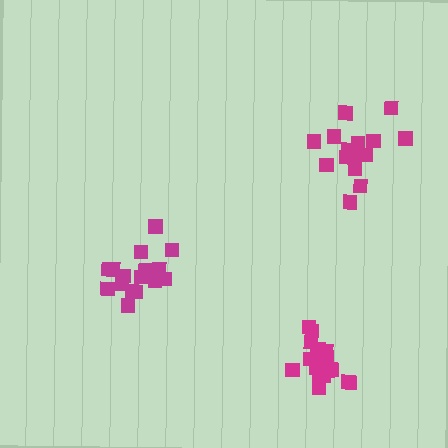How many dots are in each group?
Group 1: 20 dots, Group 2: 15 dots, Group 3: 16 dots (51 total).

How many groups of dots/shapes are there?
There are 3 groups.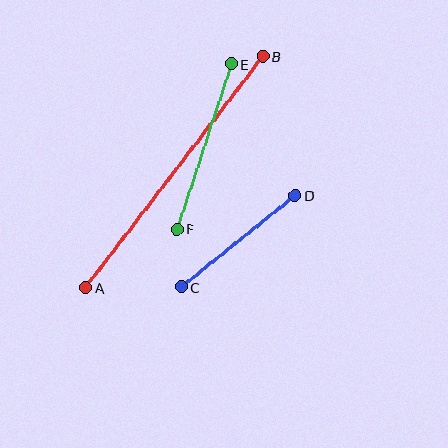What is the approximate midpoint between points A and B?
The midpoint is at approximately (174, 172) pixels.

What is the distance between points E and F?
The distance is approximately 174 pixels.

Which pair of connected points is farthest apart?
Points A and B are farthest apart.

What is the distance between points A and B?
The distance is approximately 291 pixels.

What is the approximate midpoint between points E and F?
The midpoint is at approximately (204, 146) pixels.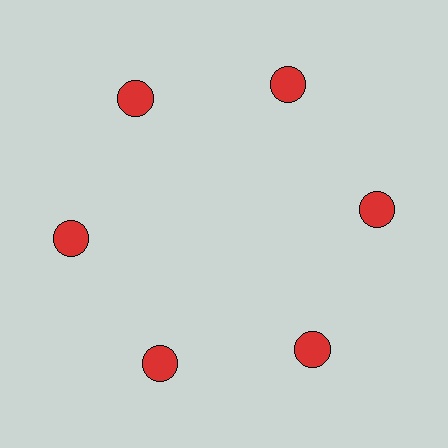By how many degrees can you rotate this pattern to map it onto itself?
The pattern maps onto itself every 60 degrees of rotation.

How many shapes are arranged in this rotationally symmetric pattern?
There are 6 shapes, arranged in 6 groups of 1.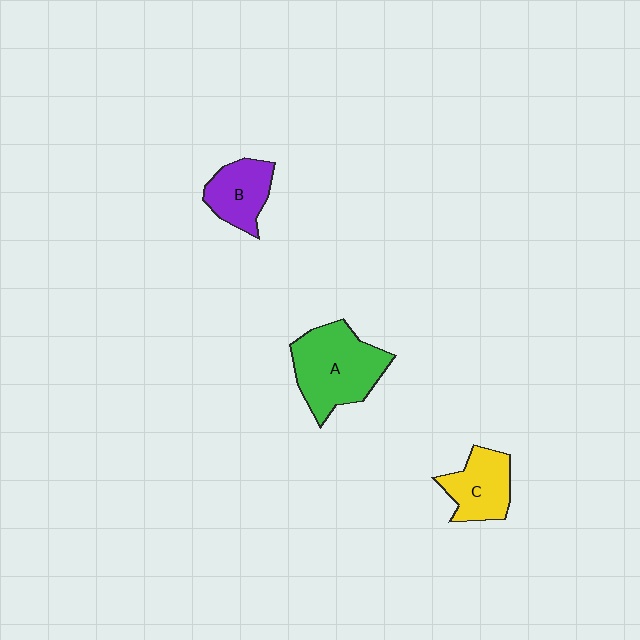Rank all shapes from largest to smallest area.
From largest to smallest: A (green), C (yellow), B (purple).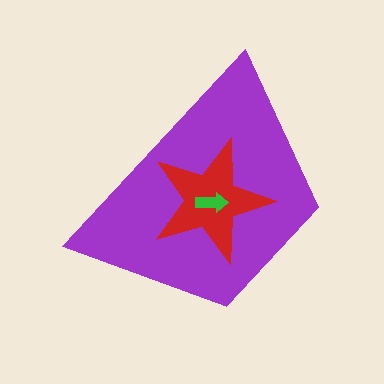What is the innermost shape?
The green arrow.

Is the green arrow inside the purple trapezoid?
Yes.